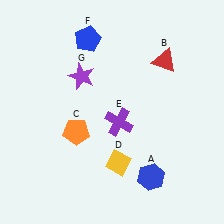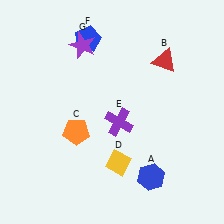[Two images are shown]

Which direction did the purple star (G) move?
The purple star (G) moved up.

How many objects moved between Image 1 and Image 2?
1 object moved between the two images.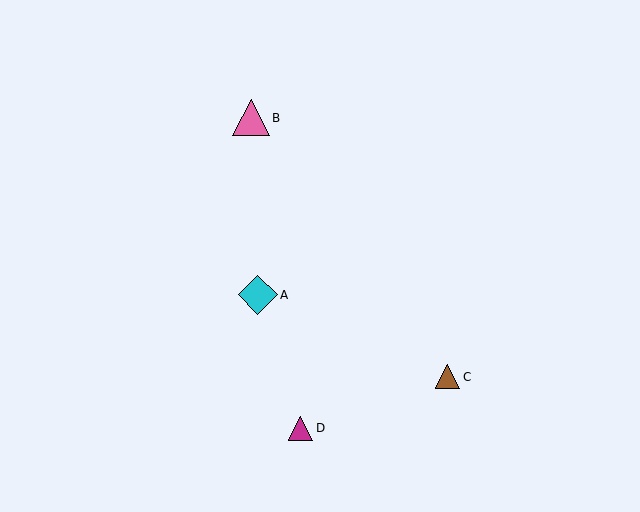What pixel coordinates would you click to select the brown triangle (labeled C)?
Click at (448, 377) to select the brown triangle C.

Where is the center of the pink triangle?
The center of the pink triangle is at (251, 118).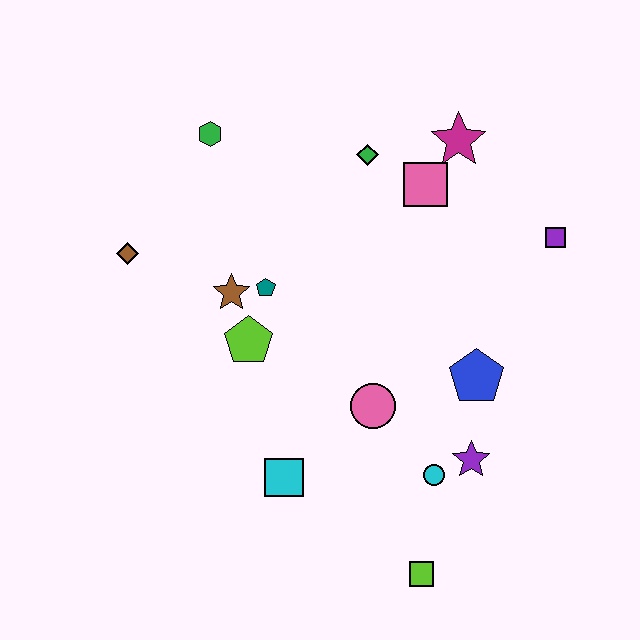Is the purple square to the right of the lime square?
Yes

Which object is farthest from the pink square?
The lime square is farthest from the pink square.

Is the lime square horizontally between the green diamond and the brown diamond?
No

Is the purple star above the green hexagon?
No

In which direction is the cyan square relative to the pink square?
The cyan square is below the pink square.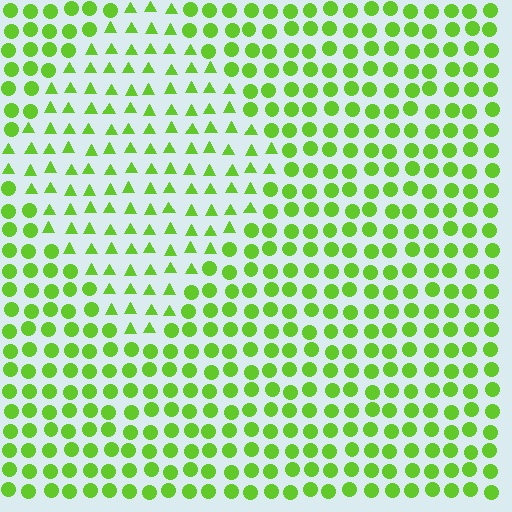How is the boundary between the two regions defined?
The boundary is defined by a change in element shape: triangles inside vs. circles outside. All elements share the same color and spacing.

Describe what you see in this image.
The image is filled with small lime elements arranged in a uniform grid. A diamond-shaped region contains triangles, while the surrounding area contains circles. The boundary is defined purely by the change in element shape.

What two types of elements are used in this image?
The image uses triangles inside the diamond region and circles outside it.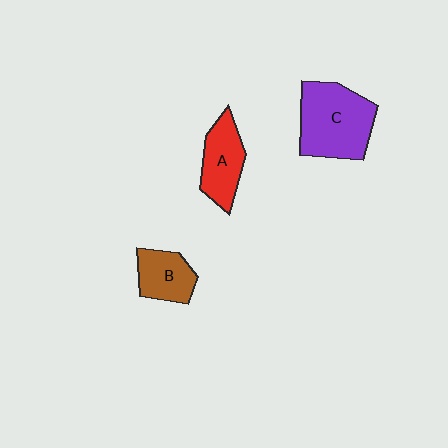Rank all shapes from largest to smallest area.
From largest to smallest: C (purple), A (red), B (brown).